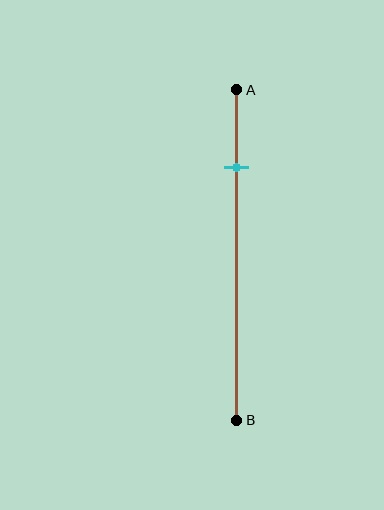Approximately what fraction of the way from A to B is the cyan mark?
The cyan mark is approximately 25% of the way from A to B.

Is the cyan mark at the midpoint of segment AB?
No, the mark is at about 25% from A, not at the 50% midpoint.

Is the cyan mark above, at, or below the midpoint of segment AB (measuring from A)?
The cyan mark is above the midpoint of segment AB.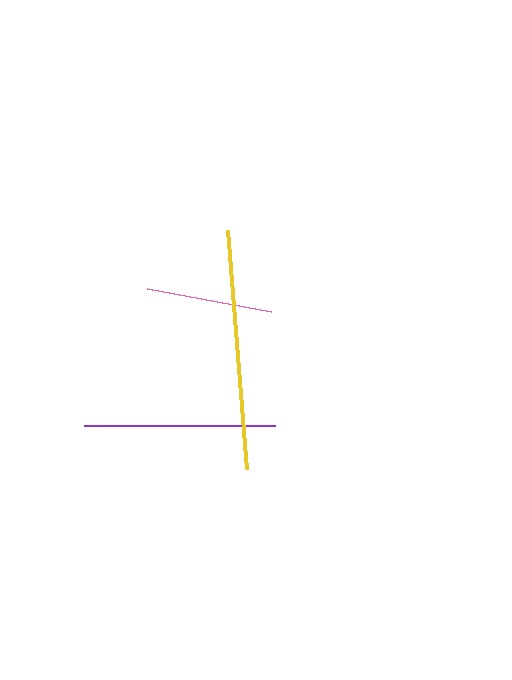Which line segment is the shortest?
The pink line is the shortest at approximately 126 pixels.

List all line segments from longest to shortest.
From longest to shortest: yellow, purple, pink.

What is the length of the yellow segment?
The yellow segment is approximately 240 pixels long.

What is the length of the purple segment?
The purple segment is approximately 190 pixels long.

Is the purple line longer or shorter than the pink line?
The purple line is longer than the pink line.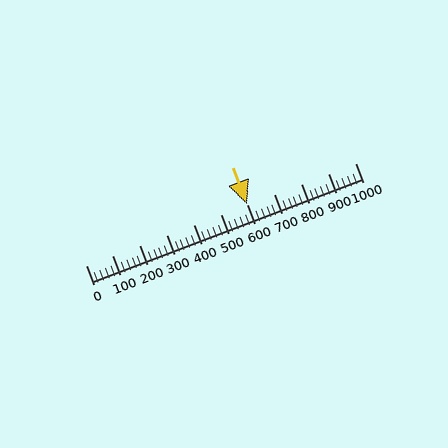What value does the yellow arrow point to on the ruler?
The yellow arrow points to approximately 600.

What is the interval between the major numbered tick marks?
The major tick marks are spaced 100 units apart.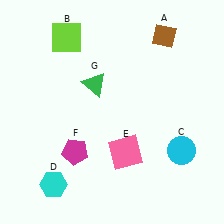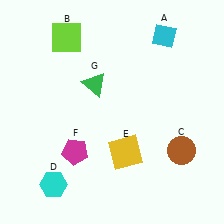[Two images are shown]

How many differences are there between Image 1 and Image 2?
There are 3 differences between the two images.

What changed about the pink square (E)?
In Image 1, E is pink. In Image 2, it changed to yellow.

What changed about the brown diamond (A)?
In Image 1, A is brown. In Image 2, it changed to cyan.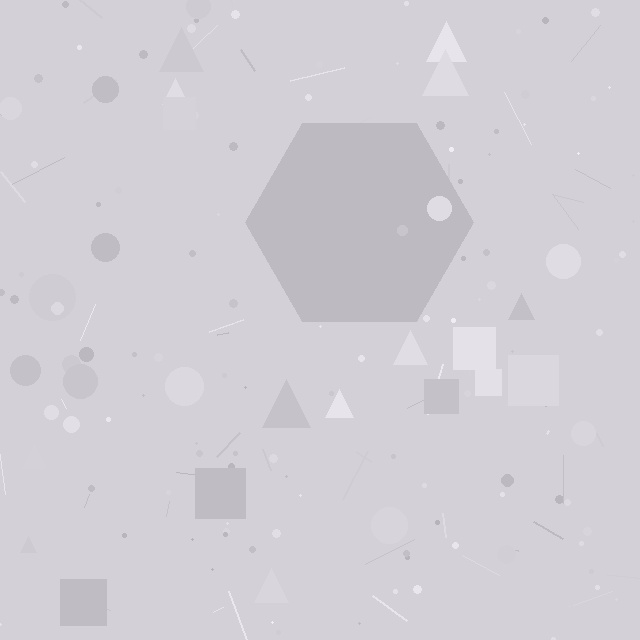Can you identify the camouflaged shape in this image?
The camouflaged shape is a hexagon.